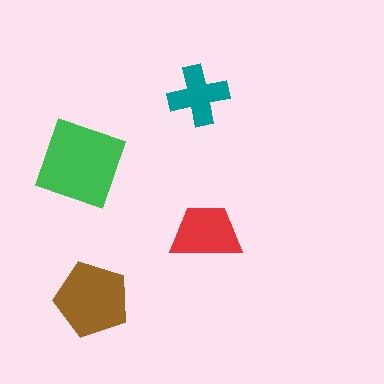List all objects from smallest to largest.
The teal cross, the red trapezoid, the brown pentagon, the green diamond.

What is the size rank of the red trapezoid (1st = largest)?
3rd.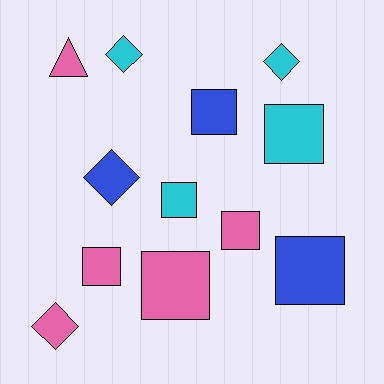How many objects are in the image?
There are 12 objects.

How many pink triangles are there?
There is 1 pink triangle.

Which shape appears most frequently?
Square, with 7 objects.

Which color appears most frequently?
Pink, with 5 objects.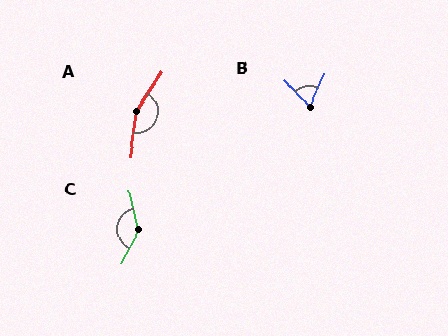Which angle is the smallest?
B, at approximately 67 degrees.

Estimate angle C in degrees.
Approximately 139 degrees.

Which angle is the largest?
A, at approximately 153 degrees.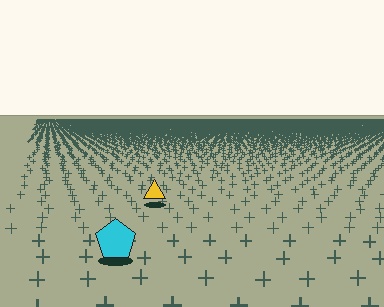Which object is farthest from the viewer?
The yellow triangle is farthest from the viewer. It appears smaller and the ground texture around it is denser.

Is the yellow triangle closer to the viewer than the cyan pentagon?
No. The cyan pentagon is closer — you can tell from the texture gradient: the ground texture is coarser near it.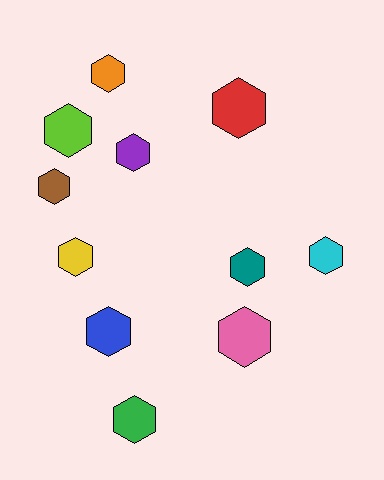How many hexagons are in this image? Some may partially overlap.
There are 11 hexagons.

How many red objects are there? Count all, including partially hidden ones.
There is 1 red object.